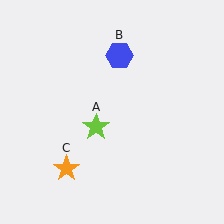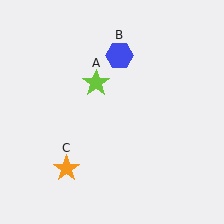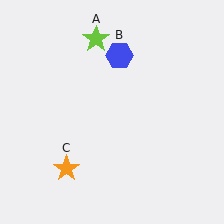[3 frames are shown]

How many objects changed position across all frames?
1 object changed position: lime star (object A).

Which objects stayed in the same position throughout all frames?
Blue hexagon (object B) and orange star (object C) remained stationary.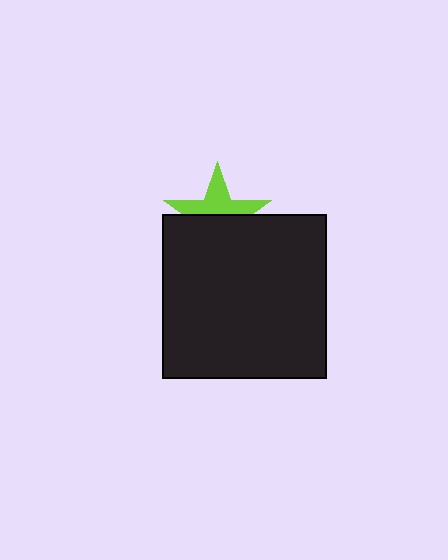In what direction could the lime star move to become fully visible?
The lime star could move up. That would shift it out from behind the black square entirely.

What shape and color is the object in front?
The object in front is a black square.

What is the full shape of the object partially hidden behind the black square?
The partially hidden object is a lime star.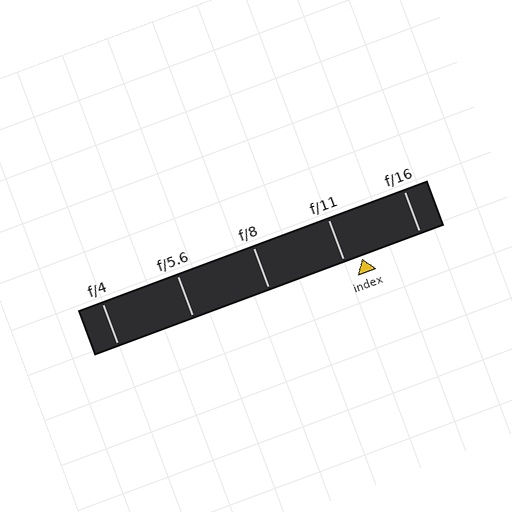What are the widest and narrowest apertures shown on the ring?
The widest aperture shown is f/4 and the narrowest is f/16.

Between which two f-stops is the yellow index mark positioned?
The index mark is between f/11 and f/16.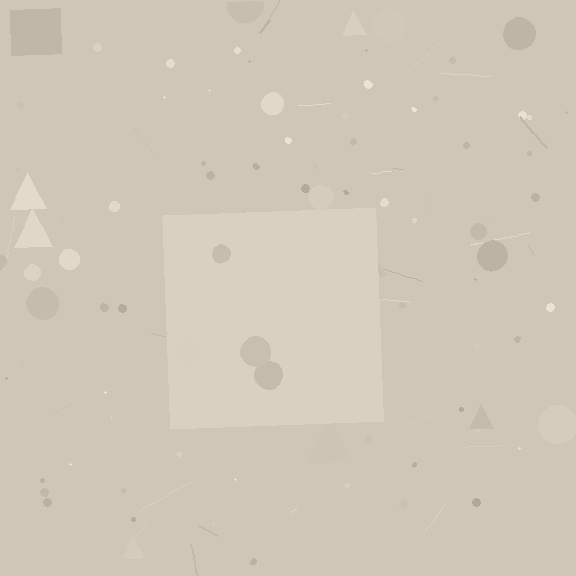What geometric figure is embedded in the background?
A square is embedded in the background.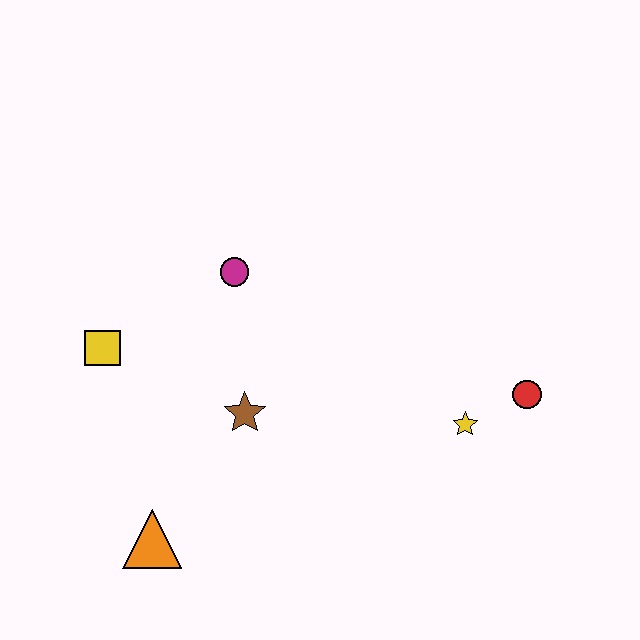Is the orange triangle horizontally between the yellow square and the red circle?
Yes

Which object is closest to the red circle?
The yellow star is closest to the red circle.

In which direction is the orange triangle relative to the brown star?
The orange triangle is below the brown star.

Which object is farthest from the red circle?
The yellow square is farthest from the red circle.